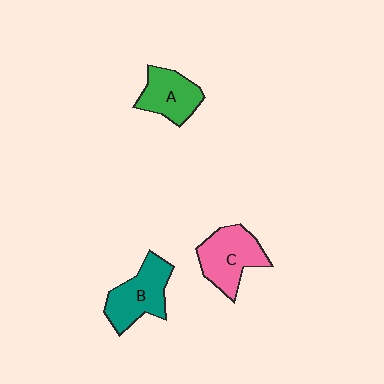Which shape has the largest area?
Shape C (pink).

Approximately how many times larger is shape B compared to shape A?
Approximately 1.2 times.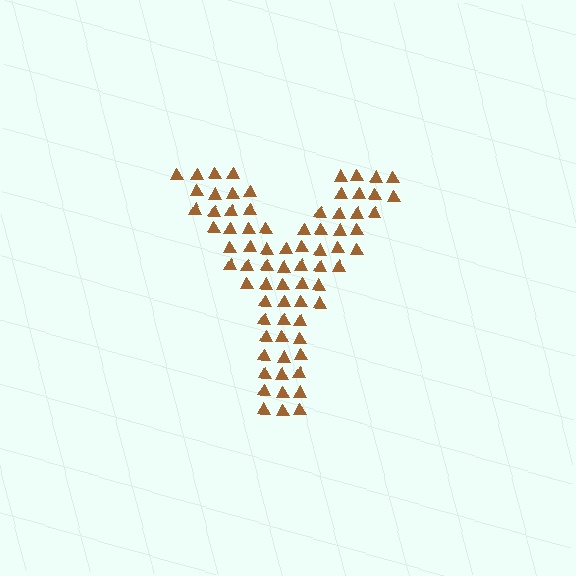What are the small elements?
The small elements are triangles.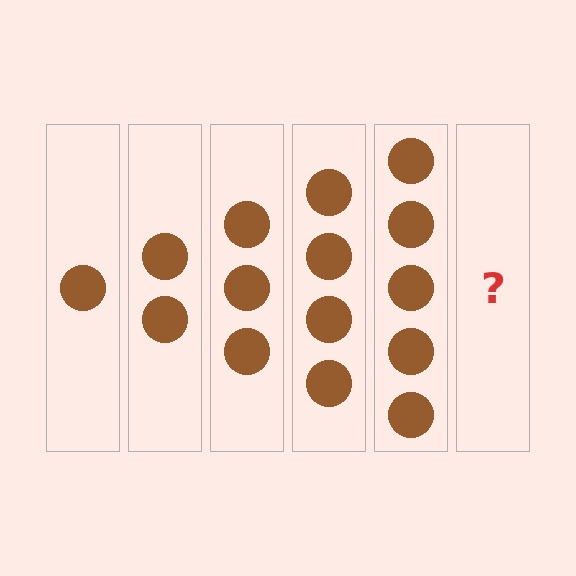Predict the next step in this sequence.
The next step is 6 circles.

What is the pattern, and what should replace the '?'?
The pattern is that each step adds one more circle. The '?' should be 6 circles.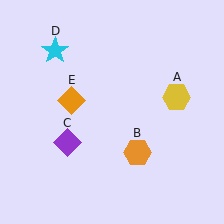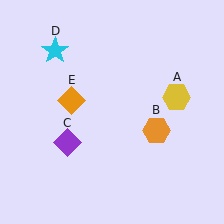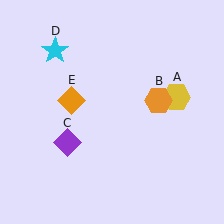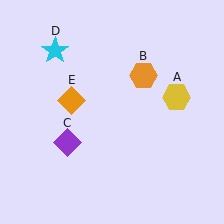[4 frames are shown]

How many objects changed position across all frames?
1 object changed position: orange hexagon (object B).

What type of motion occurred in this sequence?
The orange hexagon (object B) rotated counterclockwise around the center of the scene.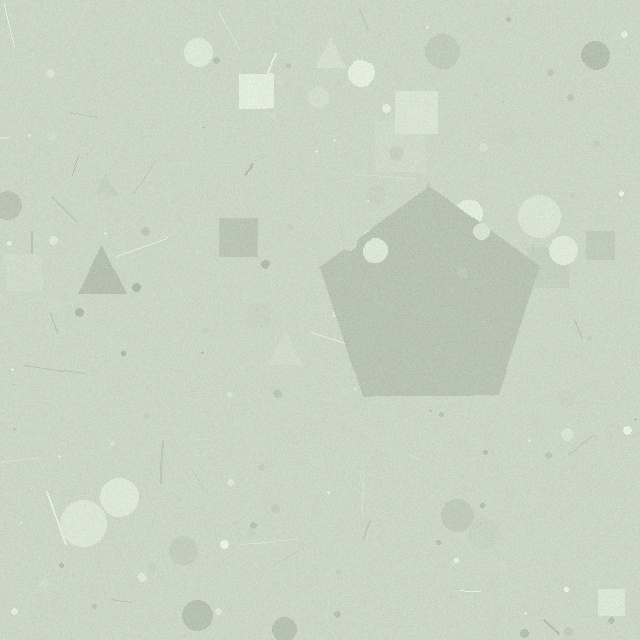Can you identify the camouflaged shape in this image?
The camouflaged shape is a pentagon.